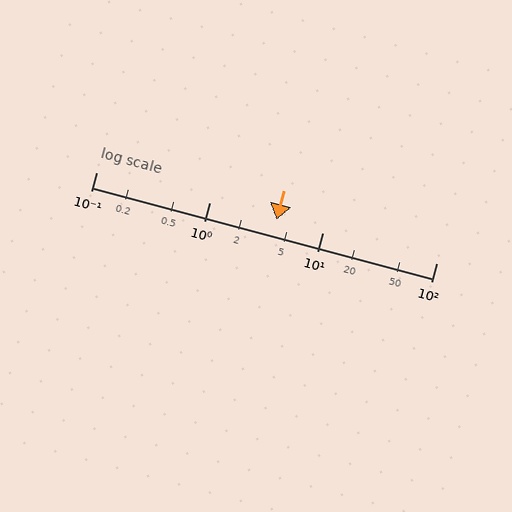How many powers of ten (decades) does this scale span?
The scale spans 3 decades, from 0.1 to 100.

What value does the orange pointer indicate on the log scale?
The pointer indicates approximately 3.9.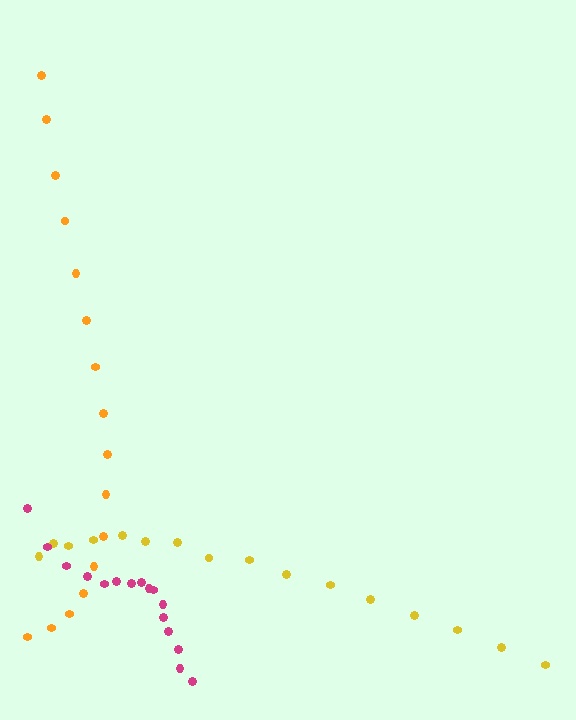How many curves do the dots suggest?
There are 3 distinct paths.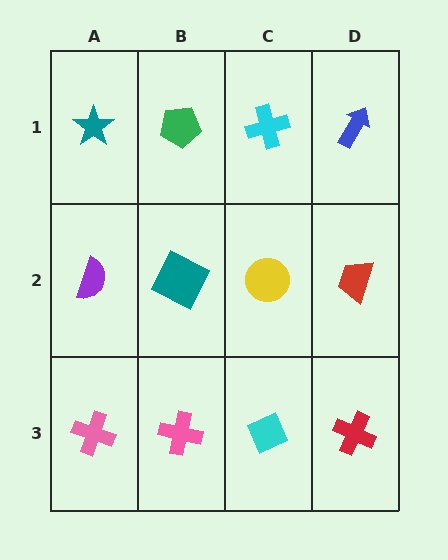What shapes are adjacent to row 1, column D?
A red trapezoid (row 2, column D), a cyan cross (row 1, column C).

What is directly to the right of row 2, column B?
A yellow circle.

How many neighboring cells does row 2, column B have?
4.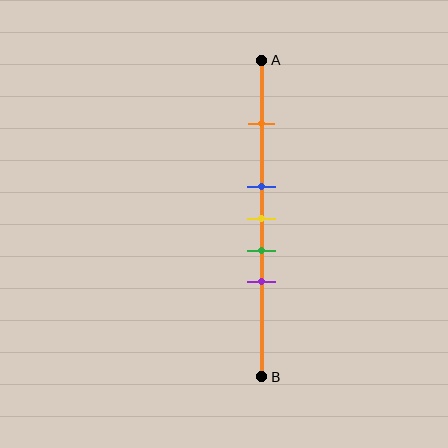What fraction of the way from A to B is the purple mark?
The purple mark is approximately 70% (0.7) of the way from A to B.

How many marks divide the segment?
There are 5 marks dividing the segment.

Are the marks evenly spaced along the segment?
No, the marks are not evenly spaced.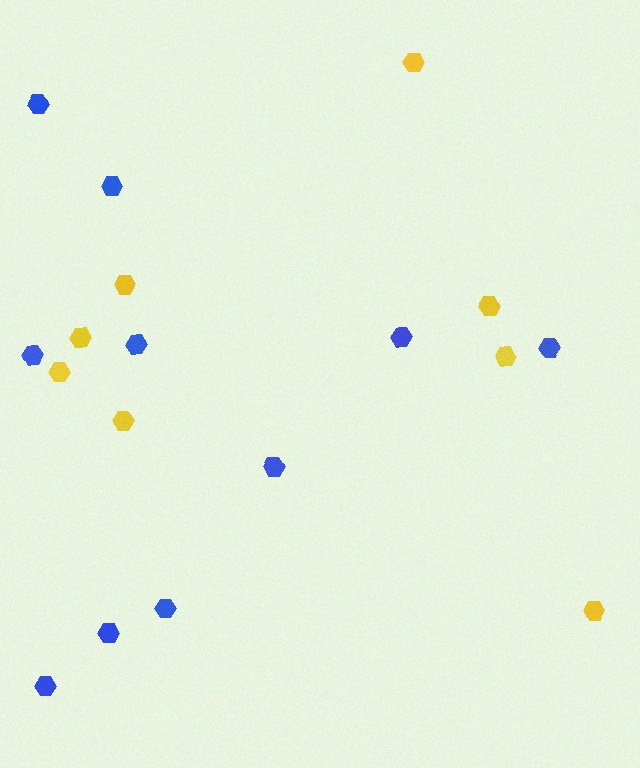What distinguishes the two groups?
There are 2 groups: one group of blue hexagons (10) and one group of yellow hexagons (8).